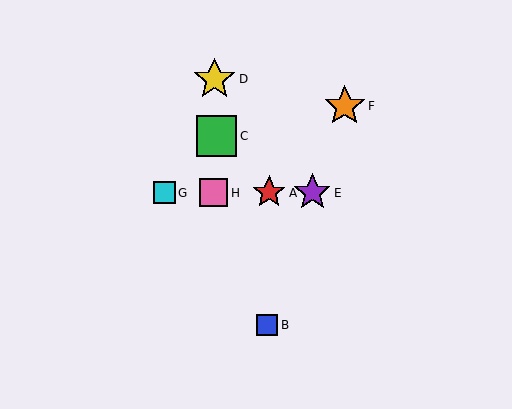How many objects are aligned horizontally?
4 objects (A, E, G, H) are aligned horizontally.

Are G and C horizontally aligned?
No, G is at y≈193 and C is at y≈136.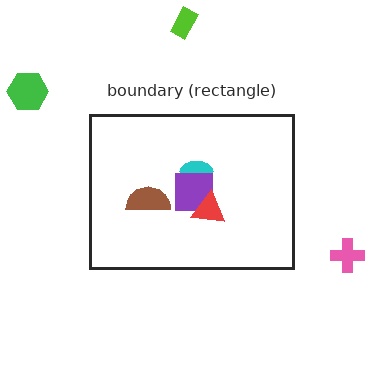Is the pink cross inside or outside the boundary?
Outside.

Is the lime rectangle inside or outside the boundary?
Outside.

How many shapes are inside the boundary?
4 inside, 3 outside.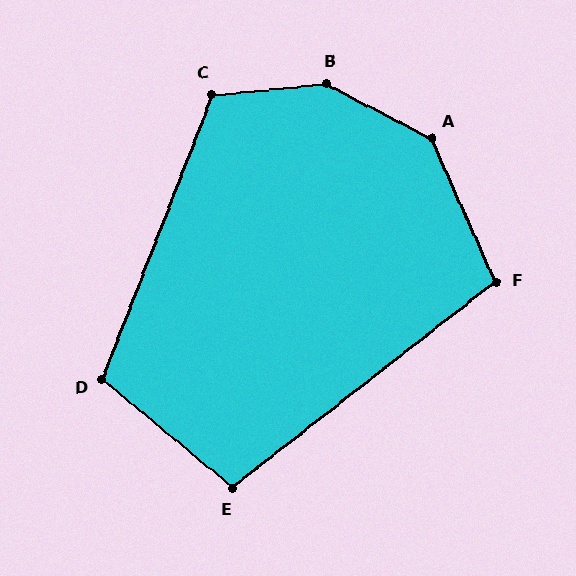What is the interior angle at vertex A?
Approximately 141 degrees (obtuse).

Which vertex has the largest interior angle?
B, at approximately 147 degrees.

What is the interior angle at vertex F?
Approximately 104 degrees (obtuse).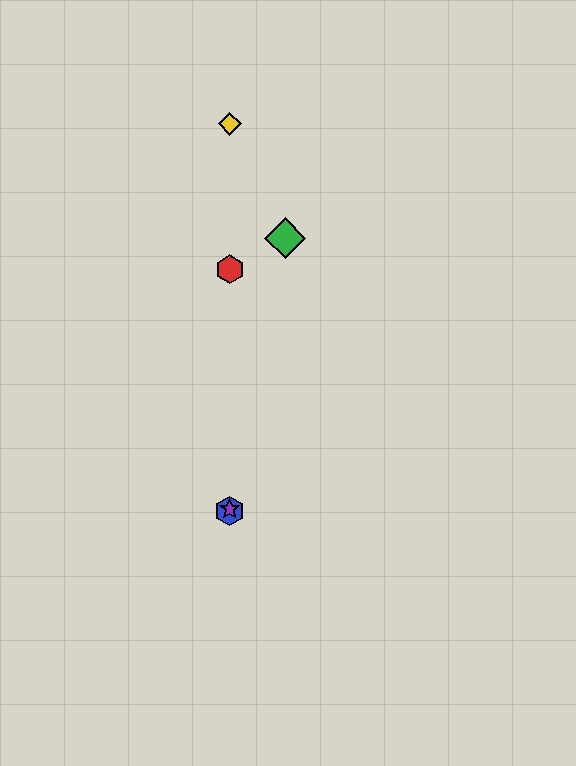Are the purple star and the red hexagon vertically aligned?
Yes, both are at x≈230.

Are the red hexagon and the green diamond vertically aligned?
No, the red hexagon is at x≈230 and the green diamond is at x≈285.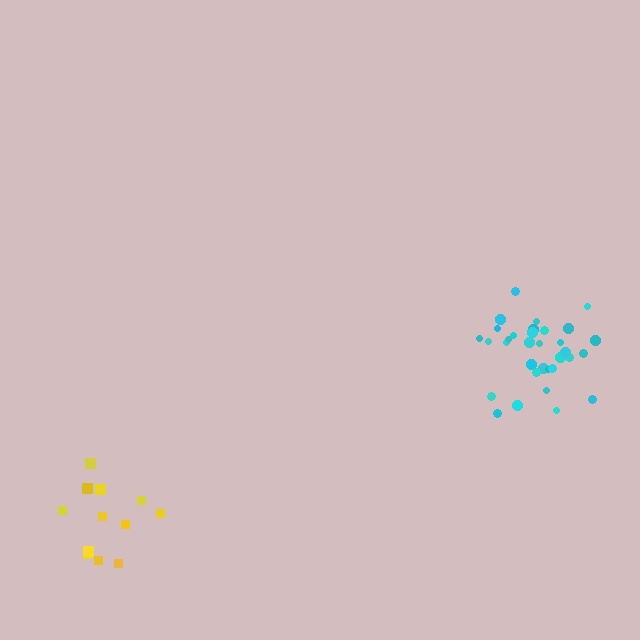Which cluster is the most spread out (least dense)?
Yellow.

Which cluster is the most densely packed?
Cyan.